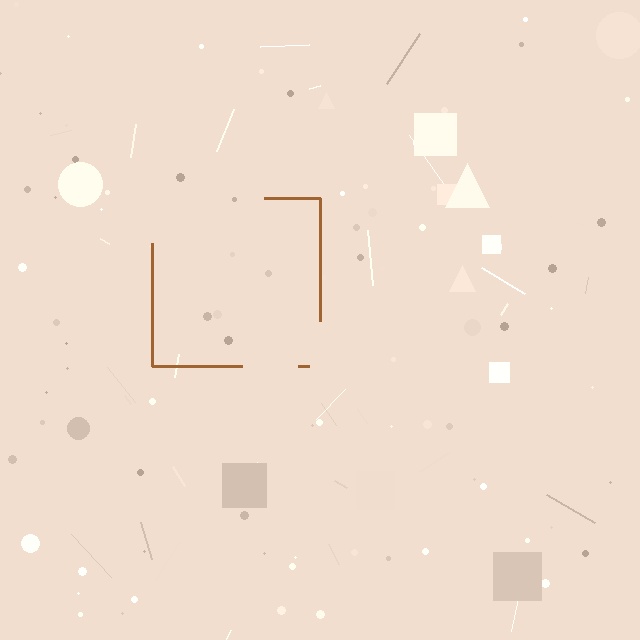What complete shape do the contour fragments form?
The contour fragments form a square.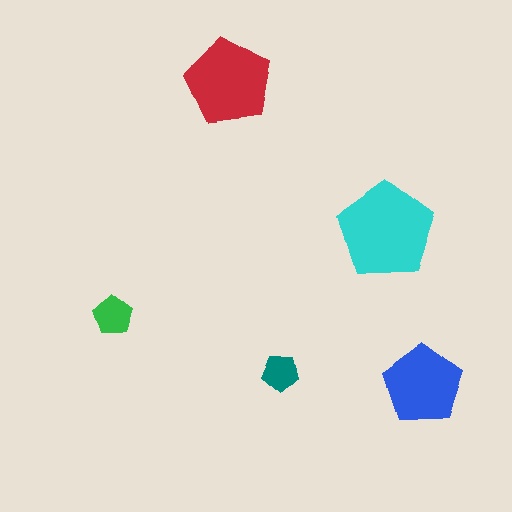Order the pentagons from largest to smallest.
the cyan one, the red one, the blue one, the green one, the teal one.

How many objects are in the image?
There are 5 objects in the image.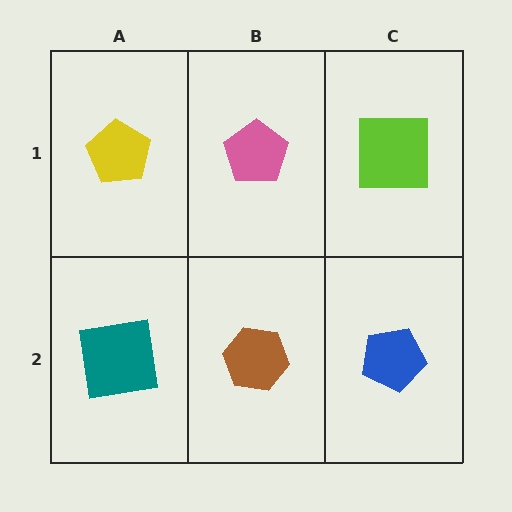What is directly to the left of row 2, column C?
A brown hexagon.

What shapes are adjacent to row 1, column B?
A brown hexagon (row 2, column B), a yellow pentagon (row 1, column A), a lime square (row 1, column C).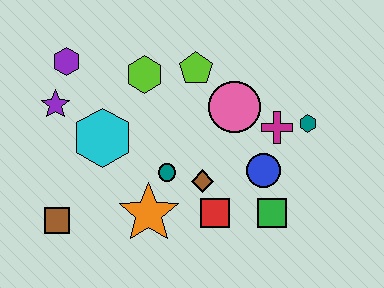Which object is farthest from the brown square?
The teal hexagon is farthest from the brown square.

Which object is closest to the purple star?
The purple hexagon is closest to the purple star.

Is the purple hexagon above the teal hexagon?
Yes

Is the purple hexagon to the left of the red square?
Yes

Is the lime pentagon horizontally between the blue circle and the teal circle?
Yes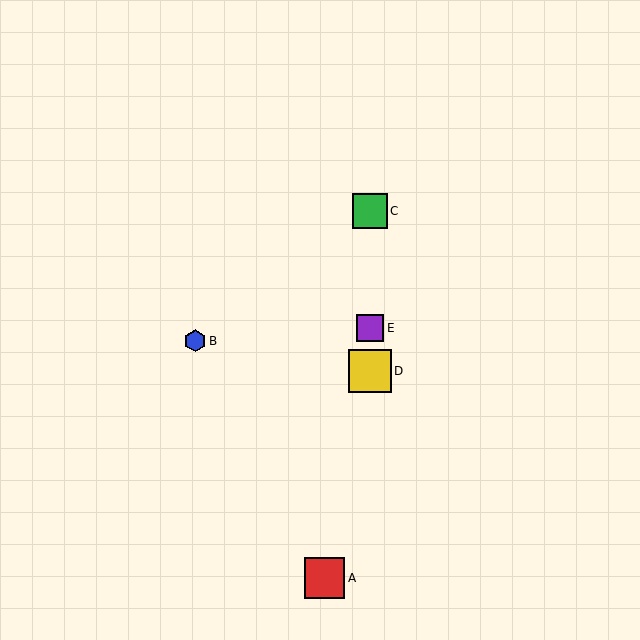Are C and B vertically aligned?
No, C is at x≈370 and B is at x≈195.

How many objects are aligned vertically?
3 objects (C, D, E) are aligned vertically.